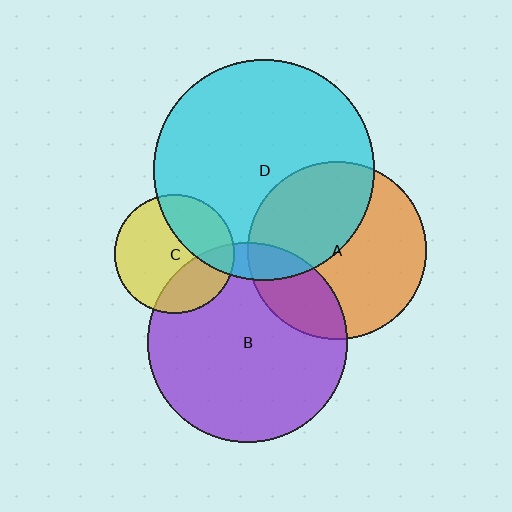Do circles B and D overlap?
Yes.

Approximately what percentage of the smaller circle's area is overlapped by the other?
Approximately 10%.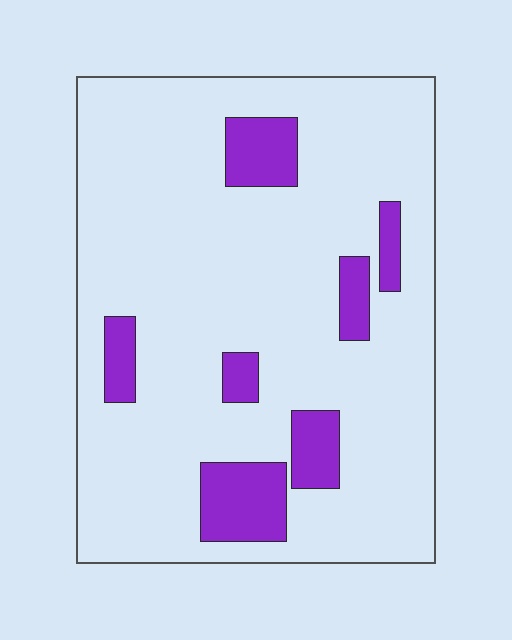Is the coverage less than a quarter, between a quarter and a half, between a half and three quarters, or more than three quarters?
Less than a quarter.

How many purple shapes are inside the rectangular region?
7.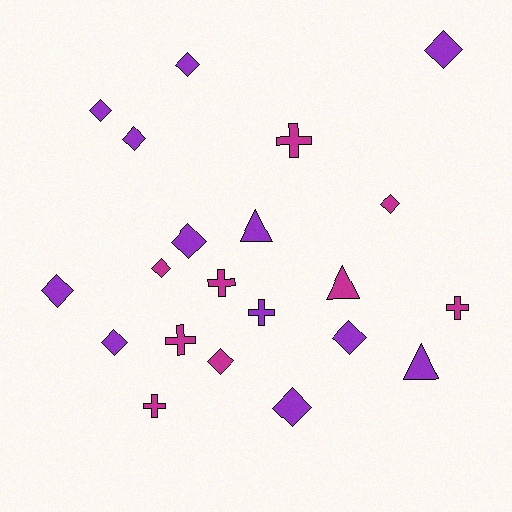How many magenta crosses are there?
There are 5 magenta crosses.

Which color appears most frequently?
Purple, with 12 objects.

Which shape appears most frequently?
Diamond, with 12 objects.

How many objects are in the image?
There are 21 objects.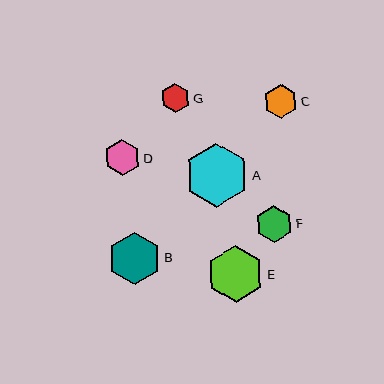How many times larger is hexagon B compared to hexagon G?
Hexagon B is approximately 1.8 times the size of hexagon G.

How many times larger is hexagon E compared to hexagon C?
Hexagon E is approximately 1.7 times the size of hexagon C.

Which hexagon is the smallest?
Hexagon G is the smallest with a size of approximately 30 pixels.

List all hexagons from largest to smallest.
From largest to smallest: A, E, B, F, D, C, G.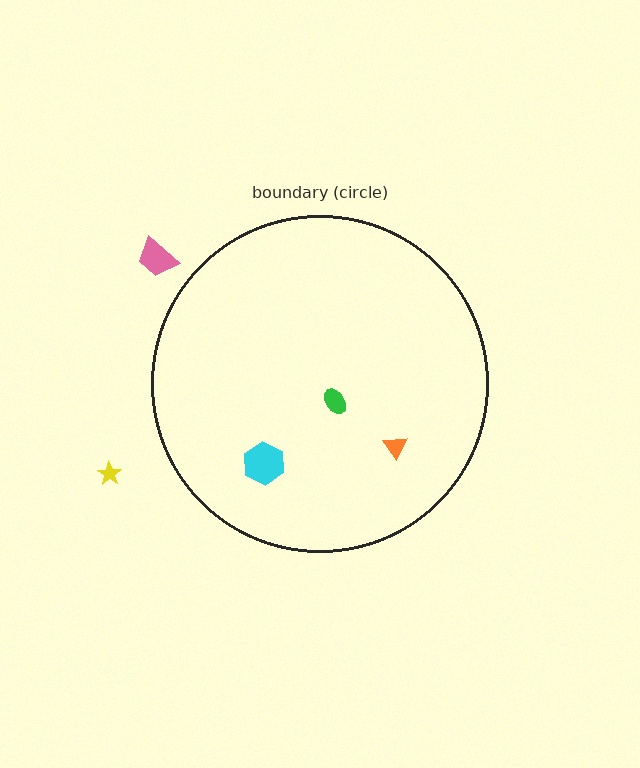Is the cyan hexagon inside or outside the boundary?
Inside.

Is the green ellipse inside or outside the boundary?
Inside.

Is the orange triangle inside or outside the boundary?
Inside.